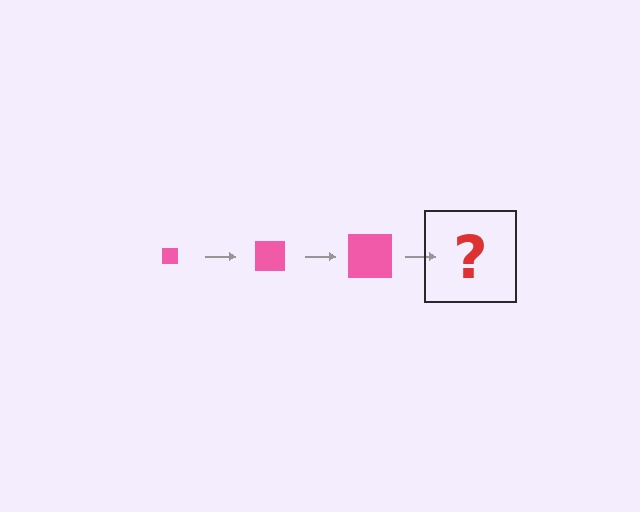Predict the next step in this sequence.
The next step is a pink square, larger than the previous one.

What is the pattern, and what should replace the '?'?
The pattern is that the square gets progressively larger each step. The '?' should be a pink square, larger than the previous one.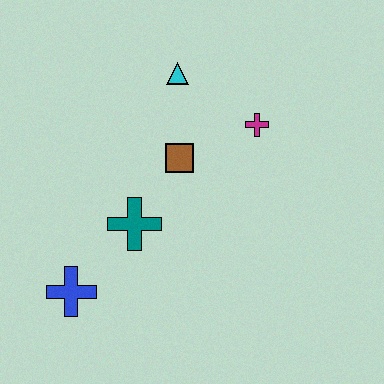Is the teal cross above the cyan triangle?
No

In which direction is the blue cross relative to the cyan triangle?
The blue cross is below the cyan triangle.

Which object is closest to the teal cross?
The brown square is closest to the teal cross.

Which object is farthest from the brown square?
The blue cross is farthest from the brown square.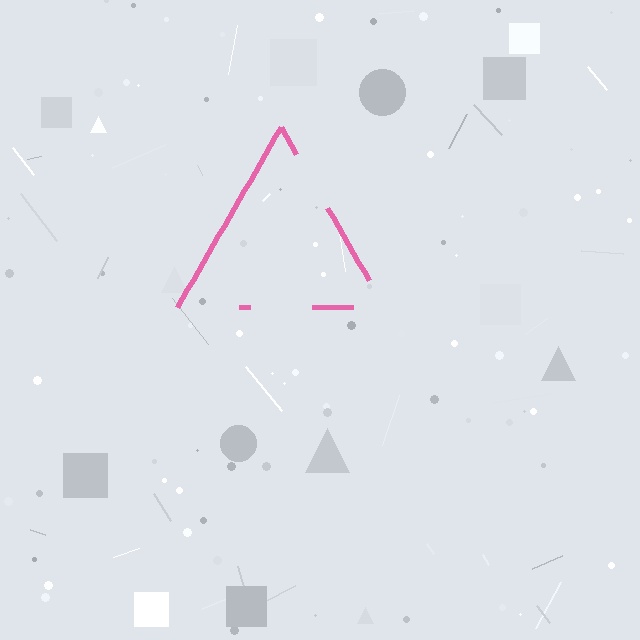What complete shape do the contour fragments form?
The contour fragments form a triangle.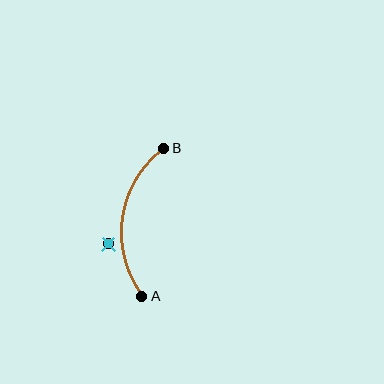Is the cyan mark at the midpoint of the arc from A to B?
No — the cyan mark does not lie on the arc at all. It sits slightly outside the curve.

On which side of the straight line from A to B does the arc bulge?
The arc bulges to the left of the straight line connecting A and B.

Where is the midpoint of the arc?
The arc midpoint is the point on the curve farthest from the straight line joining A and B. It sits to the left of that line.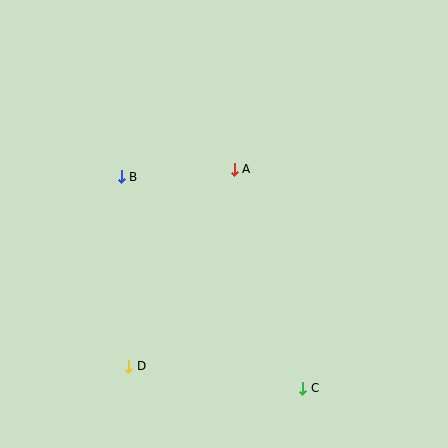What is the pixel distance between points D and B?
The distance between D and B is 190 pixels.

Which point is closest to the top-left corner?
Point B is closest to the top-left corner.